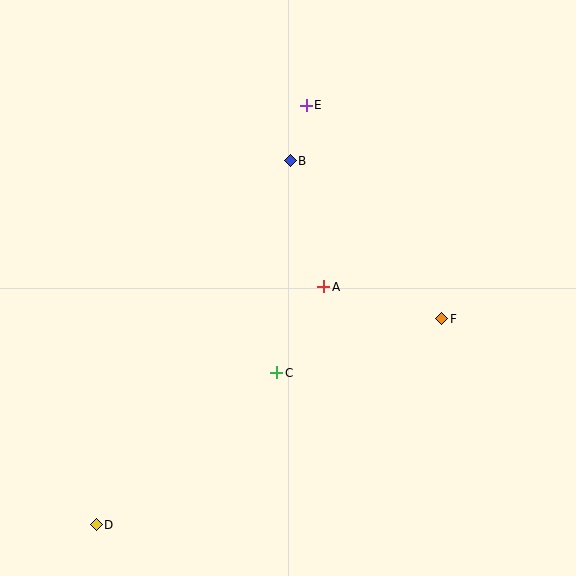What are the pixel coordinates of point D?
Point D is at (96, 525).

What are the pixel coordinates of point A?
Point A is at (324, 287).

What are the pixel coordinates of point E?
Point E is at (306, 105).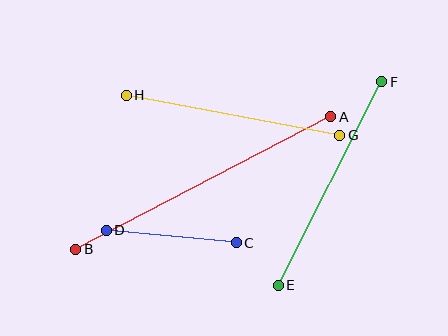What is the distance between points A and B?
The distance is approximately 287 pixels.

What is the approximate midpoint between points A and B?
The midpoint is at approximately (203, 183) pixels.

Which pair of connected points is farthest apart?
Points A and B are farthest apart.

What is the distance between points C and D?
The distance is approximately 131 pixels.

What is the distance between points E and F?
The distance is approximately 228 pixels.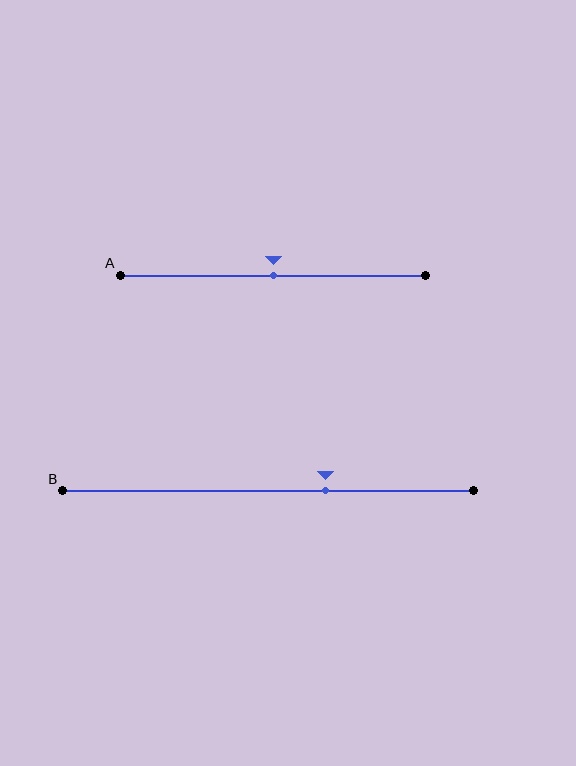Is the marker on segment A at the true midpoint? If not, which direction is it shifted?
Yes, the marker on segment A is at the true midpoint.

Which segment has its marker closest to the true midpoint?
Segment A has its marker closest to the true midpoint.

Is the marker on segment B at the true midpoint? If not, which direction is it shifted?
No, the marker on segment B is shifted to the right by about 14% of the segment length.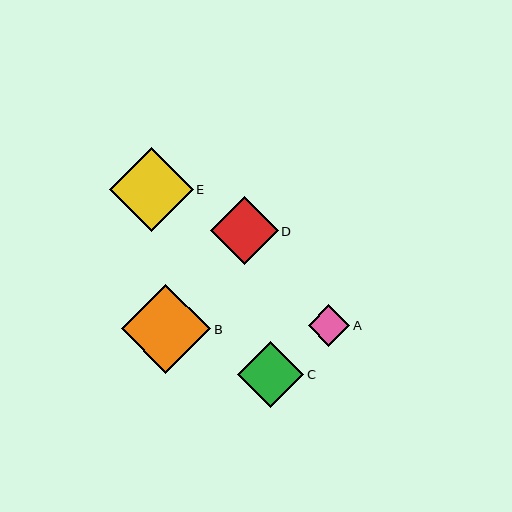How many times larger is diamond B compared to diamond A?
Diamond B is approximately 2.2 times the size of diamond A.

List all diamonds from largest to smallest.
From largest to smallest: B, E, D, C, A.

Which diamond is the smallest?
Diamond A is the smallest with a size of approximately 41 pixels.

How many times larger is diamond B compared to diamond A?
Diamond B is approximately 2.2 times the size of diamond A.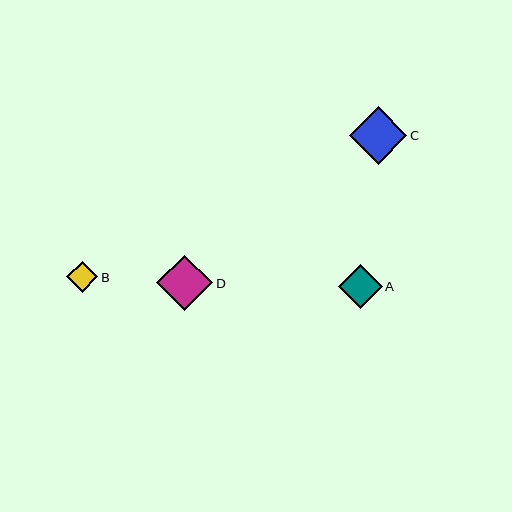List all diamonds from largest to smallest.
From largest to smallest: C, D, A, B.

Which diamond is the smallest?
Diamond B is the smallest with a size of approximately 31 pixels.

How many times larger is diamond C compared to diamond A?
Diamond C is approximately 1.3 times the size of diamond A.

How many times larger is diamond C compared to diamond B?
Diamond C is approximately 1.8 times the size of diamond B.